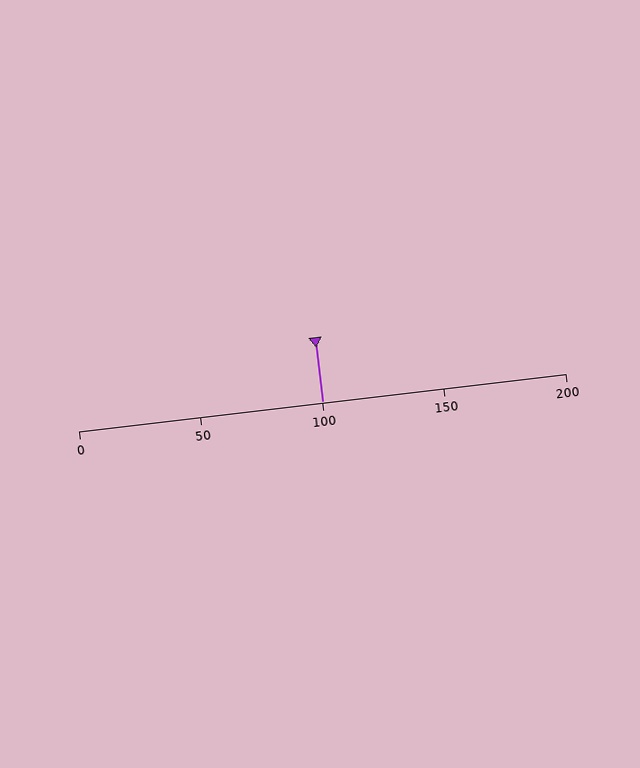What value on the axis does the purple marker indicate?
The marker indicates approximately 100.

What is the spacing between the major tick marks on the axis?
The major ticks are spaced 50 apart.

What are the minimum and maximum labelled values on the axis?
The axis runs from 0 to 200.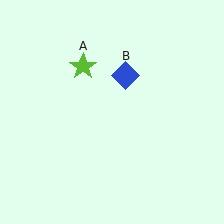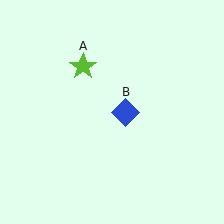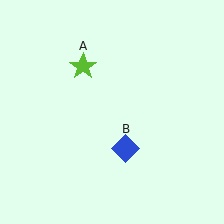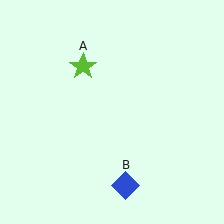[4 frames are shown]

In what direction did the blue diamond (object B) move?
The blue diamond (object B) moved down.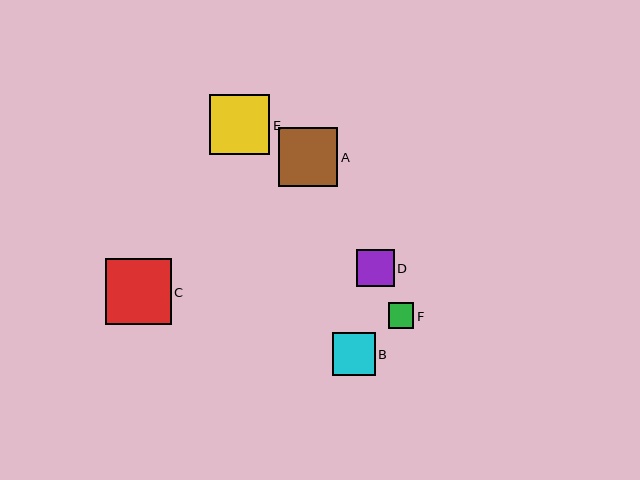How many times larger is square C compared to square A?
Square C is approximately 1.1 times the size of square A.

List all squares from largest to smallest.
From largest to smallest: C, E, A, B, D, F.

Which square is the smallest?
Square F is the smallest with a size of approximately 26 pixels.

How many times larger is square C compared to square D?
Square C is approximately 1.8 times the size of square D.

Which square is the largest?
Square C is the largest with a size of approximately 65 pixels.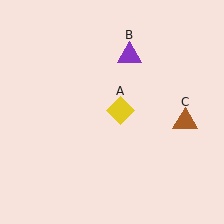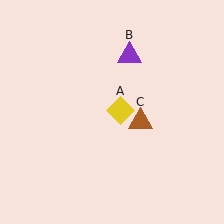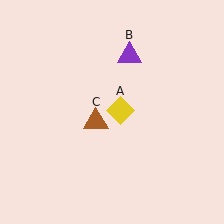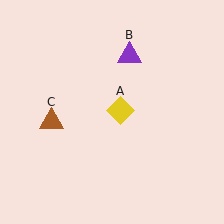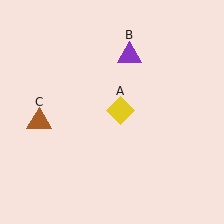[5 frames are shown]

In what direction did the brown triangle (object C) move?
The brown triangle (object C) moved left.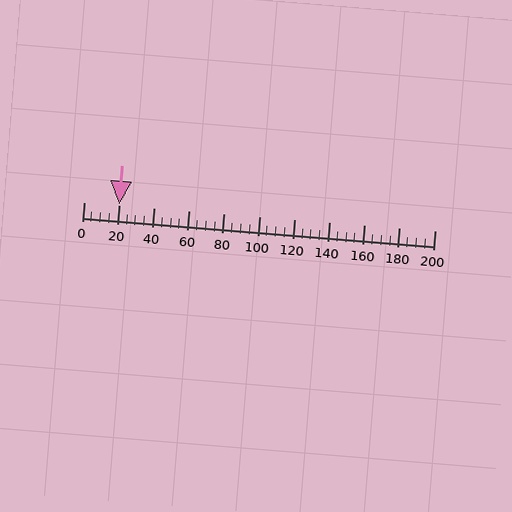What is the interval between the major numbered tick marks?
The major tick marks are spaced 20 units apart.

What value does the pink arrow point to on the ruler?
The pink arrow points to approximately 20.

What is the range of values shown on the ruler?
The ruler shows values from 0 to 200.